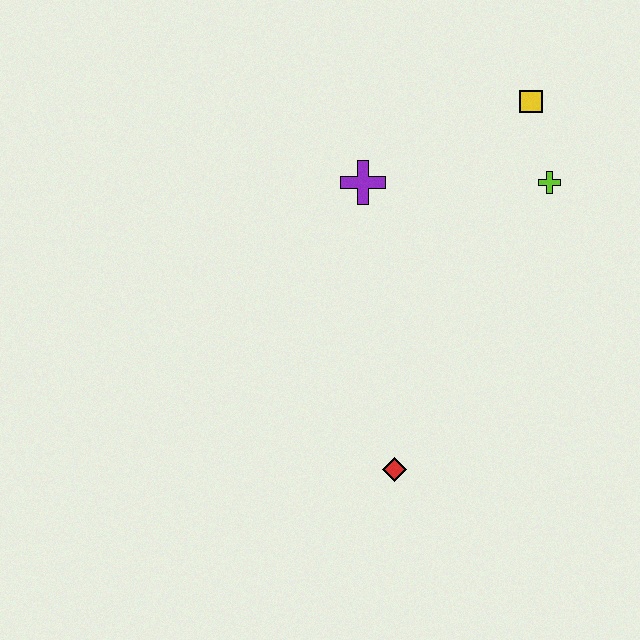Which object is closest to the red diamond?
The purple cross is closest to the red diamond.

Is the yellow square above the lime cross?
Yes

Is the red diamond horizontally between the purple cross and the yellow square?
Yes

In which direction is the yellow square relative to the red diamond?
The yellow square is above the red diamond.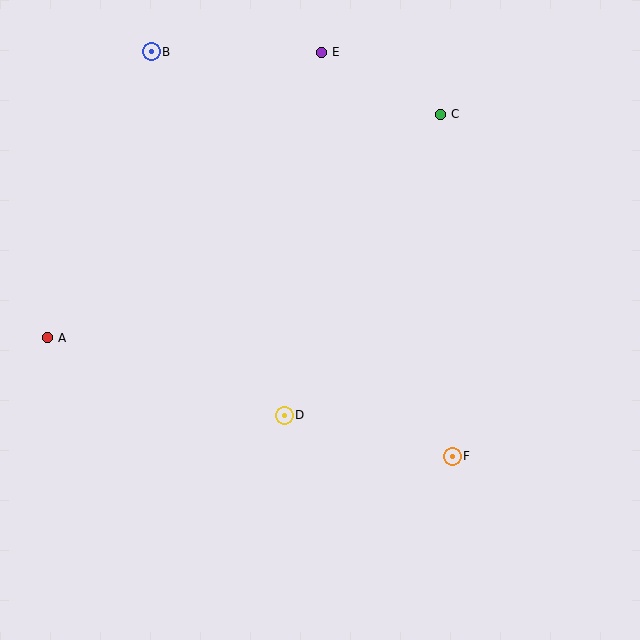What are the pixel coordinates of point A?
Point A is at (47, 338).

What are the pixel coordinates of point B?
Point B is at (151, 52).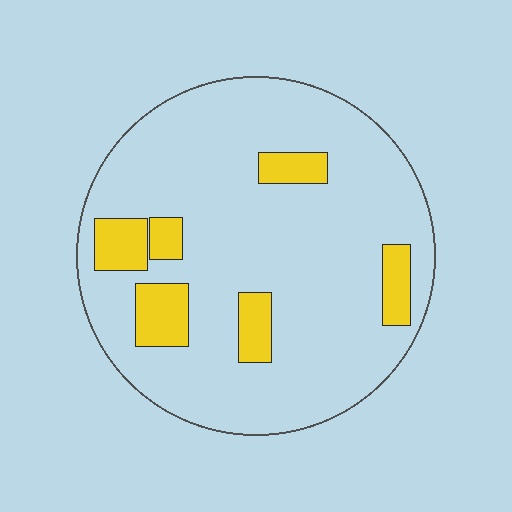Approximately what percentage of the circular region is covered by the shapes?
Approximately 15%.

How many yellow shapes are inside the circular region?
6.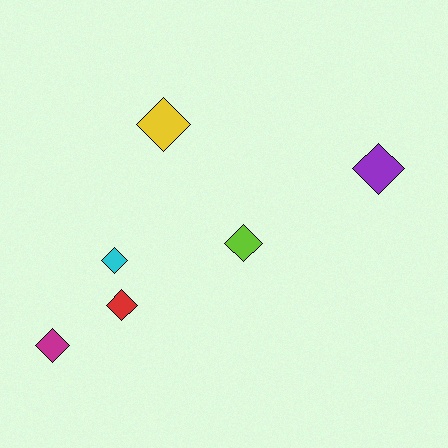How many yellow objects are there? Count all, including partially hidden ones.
There is 1 yellow object.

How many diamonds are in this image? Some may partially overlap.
There are 6 diamonds.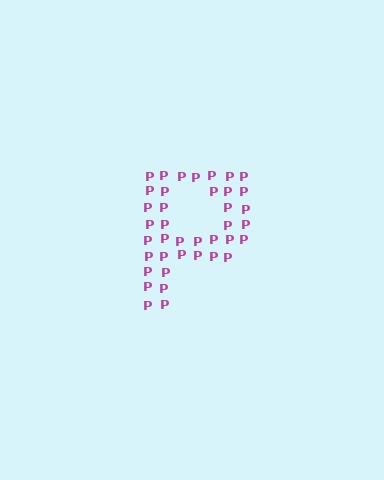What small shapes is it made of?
It is made of small letter P's.